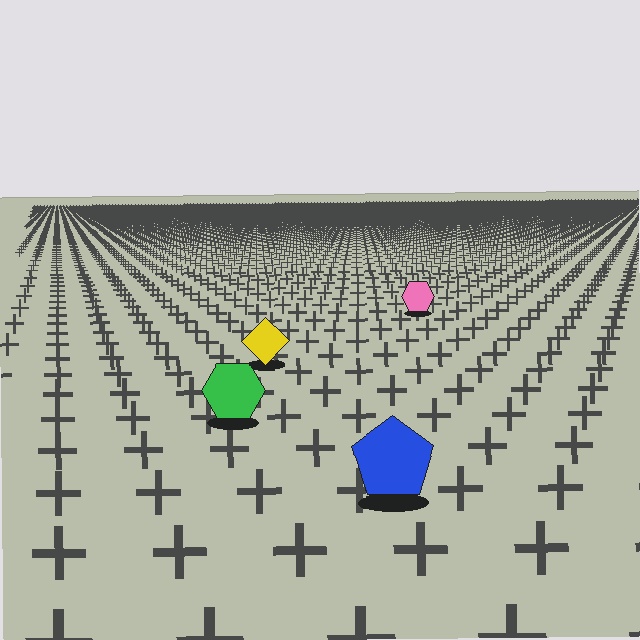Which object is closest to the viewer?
The blue pentagon is closest. The texture marks near it are larger and more spread out.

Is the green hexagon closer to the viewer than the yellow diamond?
Yes. The green hexagon is closer — you can tell from the texture gradient: the ground texture is coarser near it.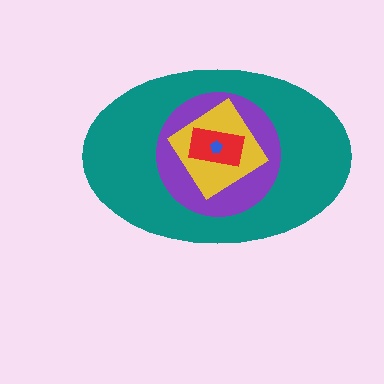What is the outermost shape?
The teal ellipse.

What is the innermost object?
The blue pentagon.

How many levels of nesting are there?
5.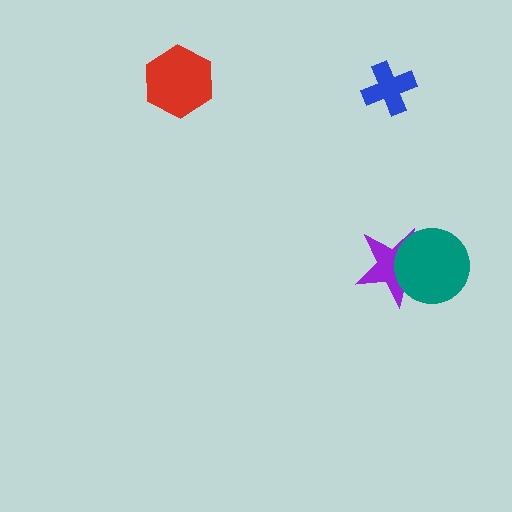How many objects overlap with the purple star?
1 object overlaps with the purple star.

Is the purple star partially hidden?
Yes, it is partially covered by another shape.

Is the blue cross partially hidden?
No, no other shape covers it.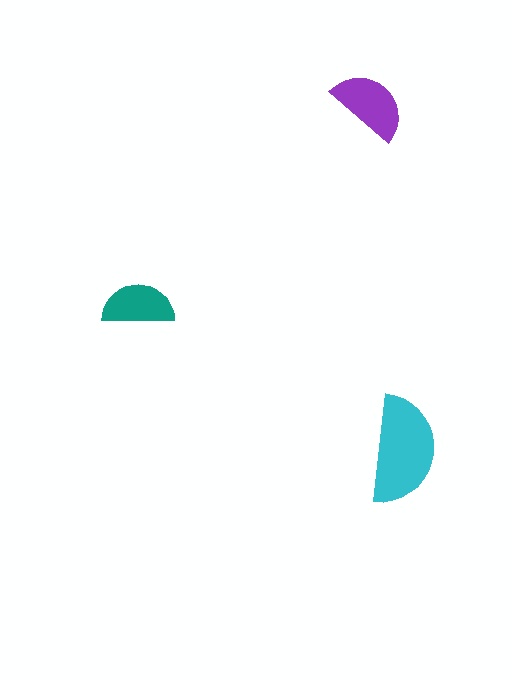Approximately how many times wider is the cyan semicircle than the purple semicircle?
About 1.5 times wider.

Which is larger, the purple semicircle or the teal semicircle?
The purple one.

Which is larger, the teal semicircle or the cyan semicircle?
The cyan one.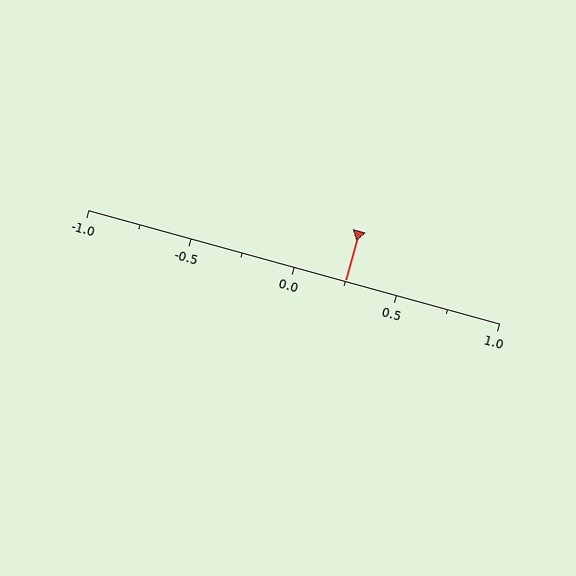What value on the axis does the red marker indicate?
The marker indicates approximately 0.25.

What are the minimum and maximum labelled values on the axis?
The axis runs from -1.0 to 1.0.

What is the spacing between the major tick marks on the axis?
The major ticks are spaced 0.5 apart.